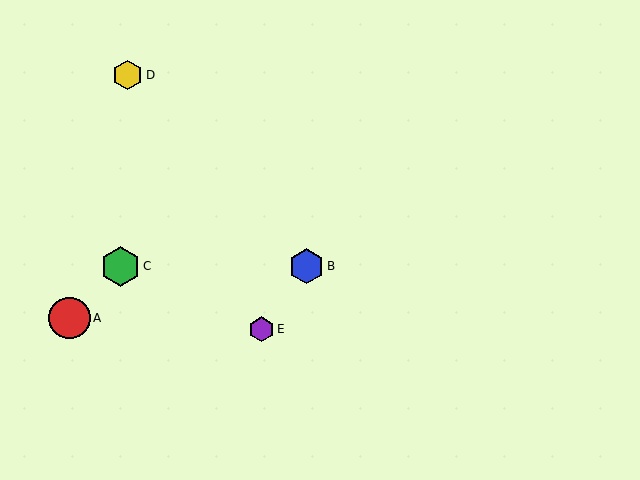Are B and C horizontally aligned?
Yes, both are at y≈266.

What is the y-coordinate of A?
Object A is at y≈318.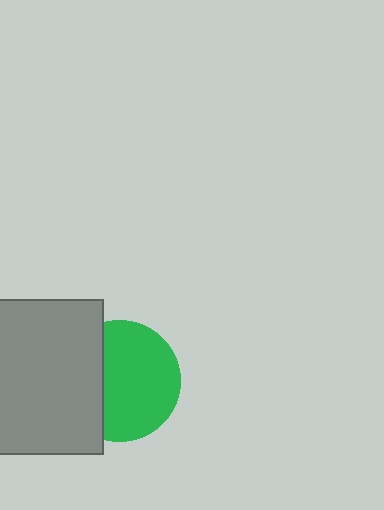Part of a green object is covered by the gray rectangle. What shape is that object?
It is a circle.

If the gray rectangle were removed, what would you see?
You would see the complete green circle.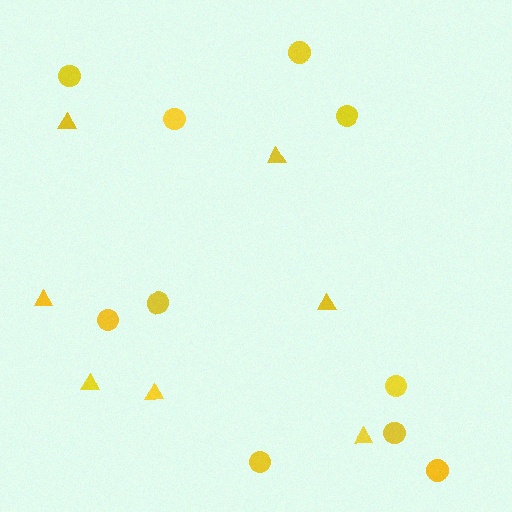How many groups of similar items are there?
There are 2 groups: one group of circles (10) and one group of triangles (7).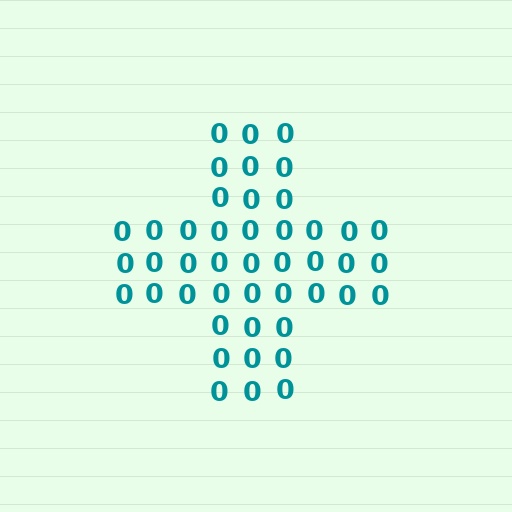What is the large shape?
The large shape is a cross.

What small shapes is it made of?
It is made of small digit 0's.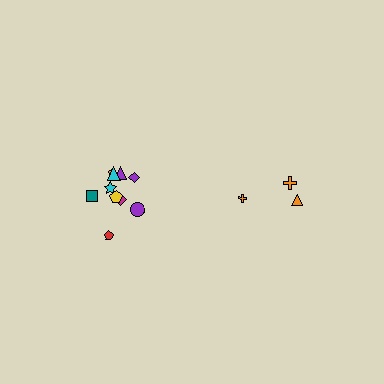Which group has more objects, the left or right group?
The left group.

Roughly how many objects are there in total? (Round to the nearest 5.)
Roughly 15 objects in total.